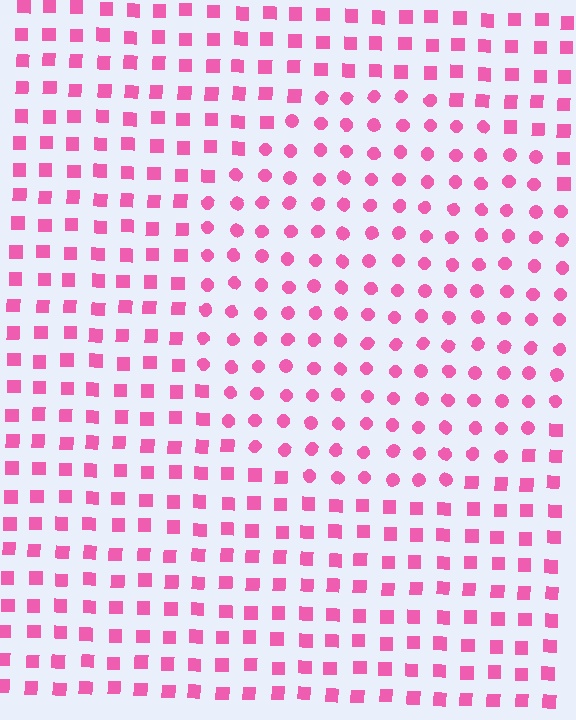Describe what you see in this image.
The image is filled with small pink elements arranged in a uniform grid. A circle-shaped region contains circles, while the surrounding area contains squares. The boundary is defined purely by the change in element shape.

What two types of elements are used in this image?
The image uses circles inside the circle region and squares outside it.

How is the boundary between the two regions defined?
The boundary is defined by a change in element shape: circles inside vs. squares outside. All elements share the same color and spacing.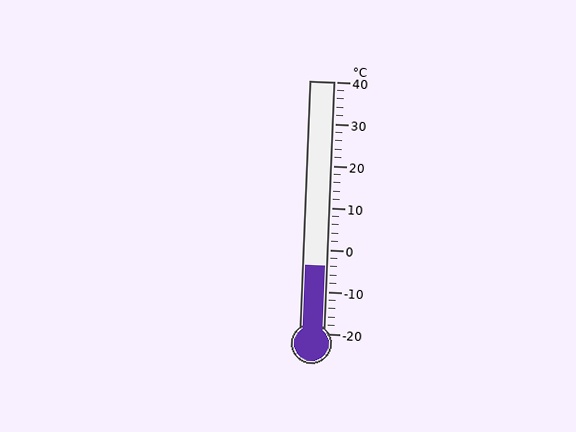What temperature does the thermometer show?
The thermometer shows approximately -4°C.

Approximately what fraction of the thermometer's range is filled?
The thermometer is filled to approximately 25% of its range.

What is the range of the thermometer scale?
The thermometer scale ranges from -20°C to 40°C.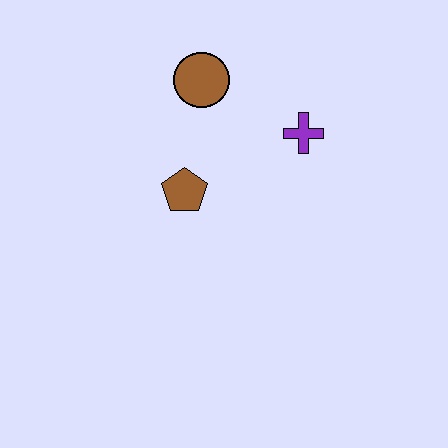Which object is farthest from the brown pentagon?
The purple cross is farthest from the brown pentagon.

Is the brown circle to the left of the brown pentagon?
No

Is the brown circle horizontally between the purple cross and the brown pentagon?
Yes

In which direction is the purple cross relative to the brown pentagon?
The purple cross is to the right of the brown pentagon.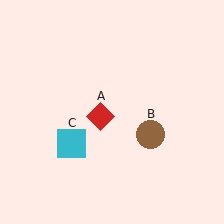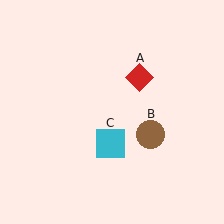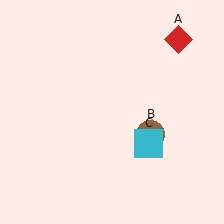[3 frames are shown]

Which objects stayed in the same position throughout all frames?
Brown circle (object B) remained stationary.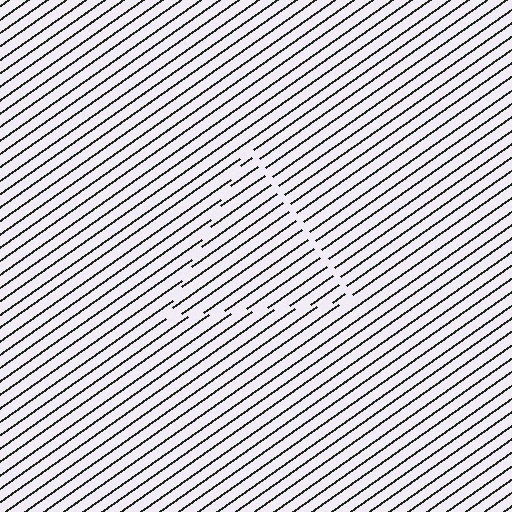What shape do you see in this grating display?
An illusory triangle. The interior of the shape contains the same grating, shifted by half a period — the contour is defined by the phase discontinuity where line-ends from the inner and outer gratings abut.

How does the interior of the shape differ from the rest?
The interior of the shape contains the same grating, shifted by half a period — the contour is defined by the phase discontinuity where line-ends from the inner and outer gratings abut.